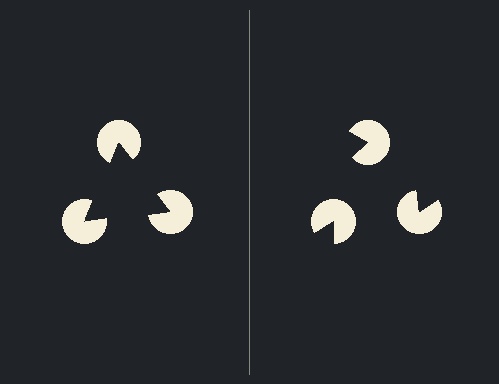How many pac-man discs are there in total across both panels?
6 — 3 on each side.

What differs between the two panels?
The pac-man discs are positioned identically on both sides; only the wedge orientations differ. On the left they align to a triangle; on the right they are misaligned.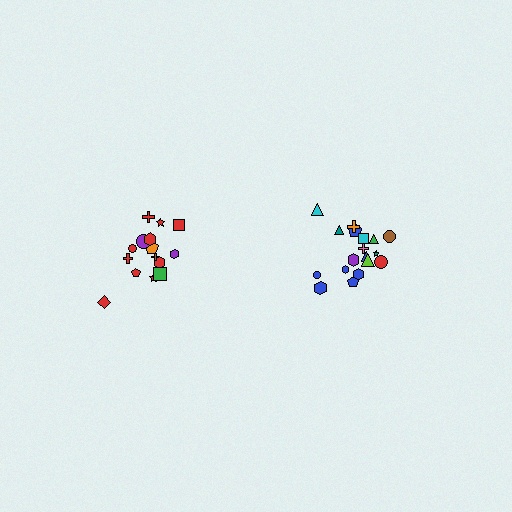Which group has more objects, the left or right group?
The right group.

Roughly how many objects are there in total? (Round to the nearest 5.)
Roughly 35 objects in total.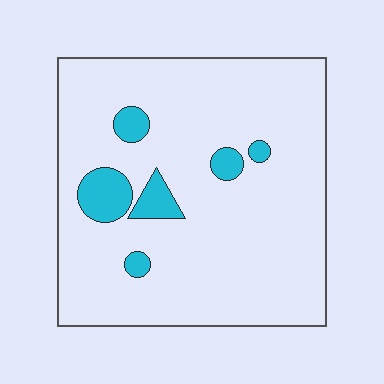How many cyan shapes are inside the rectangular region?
6.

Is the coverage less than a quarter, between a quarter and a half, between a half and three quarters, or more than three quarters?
Less than a quarter.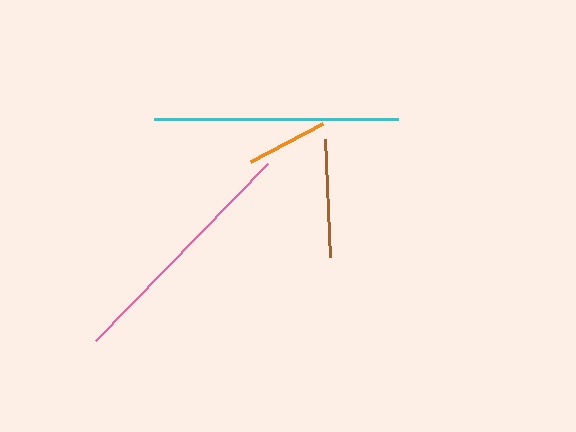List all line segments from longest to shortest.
From longest to shortest: pink, cyan, brown, orange.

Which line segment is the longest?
The pink line is the longest at approximately 246 pixels.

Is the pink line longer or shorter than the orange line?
The pink line is longer than the orange line.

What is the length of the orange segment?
The orange segment is approximately 81 pixels long.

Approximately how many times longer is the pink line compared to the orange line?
The pink line is approximately 3.1 times the length of the orange line.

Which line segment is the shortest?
The orange line is the shortest at approximately 81 pixels.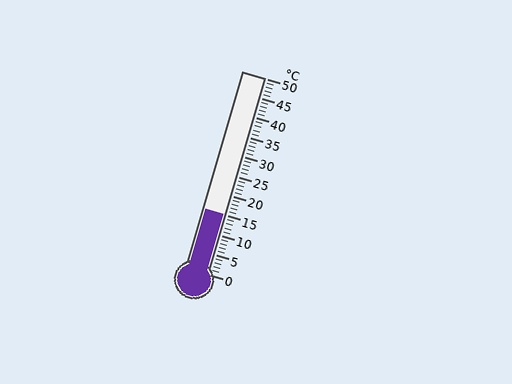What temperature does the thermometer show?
The thermometer shows approximately 15°C.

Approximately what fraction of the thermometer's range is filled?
The thermometer is filled to approximately 30% of its range.